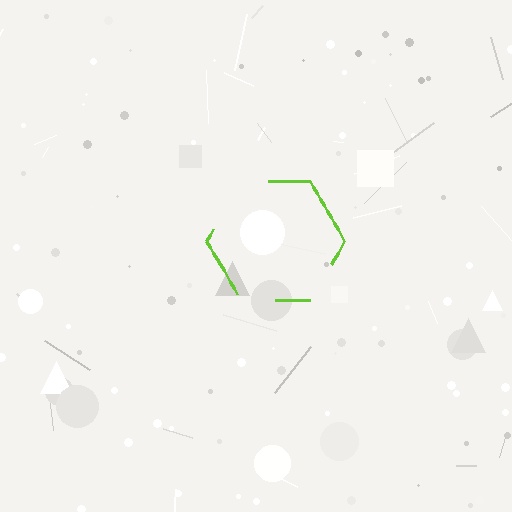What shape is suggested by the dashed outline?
The dashed outline suggests a hexagon.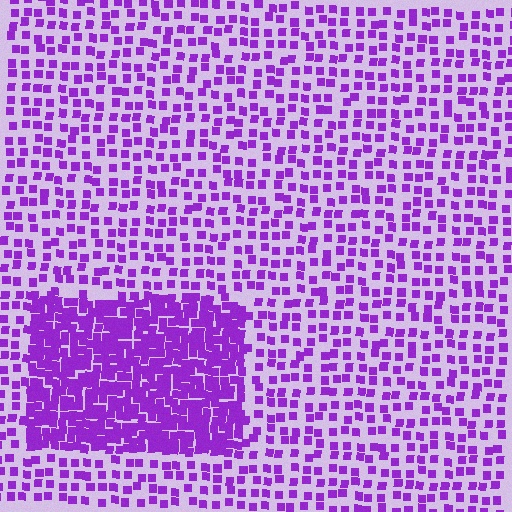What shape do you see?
I see a rectangle.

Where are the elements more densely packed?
The elements are more densely packed inside the rectangle boundary.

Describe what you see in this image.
The image contains small purple elements arranged at two different densities. A rectangle-shaped region is visible where the elements are more densely packed than the surrounding area.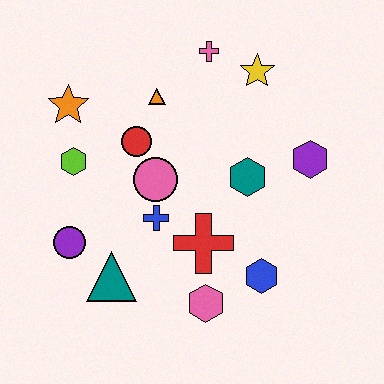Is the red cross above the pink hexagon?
Yes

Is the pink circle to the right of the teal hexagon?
No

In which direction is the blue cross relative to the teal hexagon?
The blue cross is to the left of the teal hexagon.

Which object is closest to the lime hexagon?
The orange star is closest to the lime hexagon.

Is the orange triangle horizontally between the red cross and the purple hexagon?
No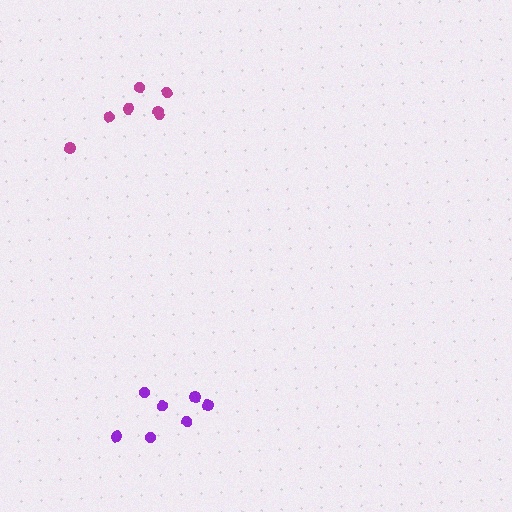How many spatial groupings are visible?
There are 2 spatial groupings.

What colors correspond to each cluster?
The clusters are colored: purple, magenta.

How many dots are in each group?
Group 1: 7 dots, Group 2: 7 dots (14 total).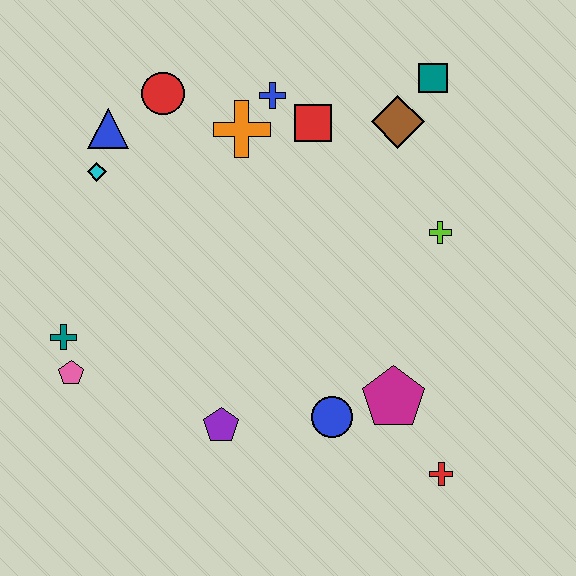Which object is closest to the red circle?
The blue triangle is closest to the red circle.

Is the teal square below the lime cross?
No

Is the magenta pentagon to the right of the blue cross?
Yes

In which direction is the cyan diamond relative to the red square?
The cyan diamond is to the left of the red square.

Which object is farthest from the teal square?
The pink pentagon is farthest from the teal square.